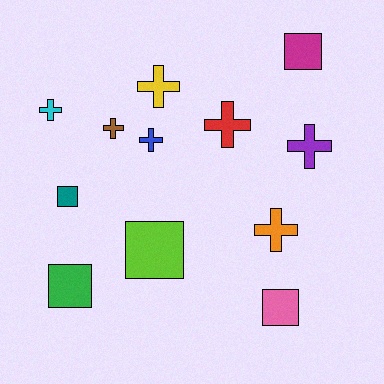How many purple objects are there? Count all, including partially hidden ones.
There is 1 purple object.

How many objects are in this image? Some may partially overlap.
There are 12 objects.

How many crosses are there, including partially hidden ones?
There are 7 crosses.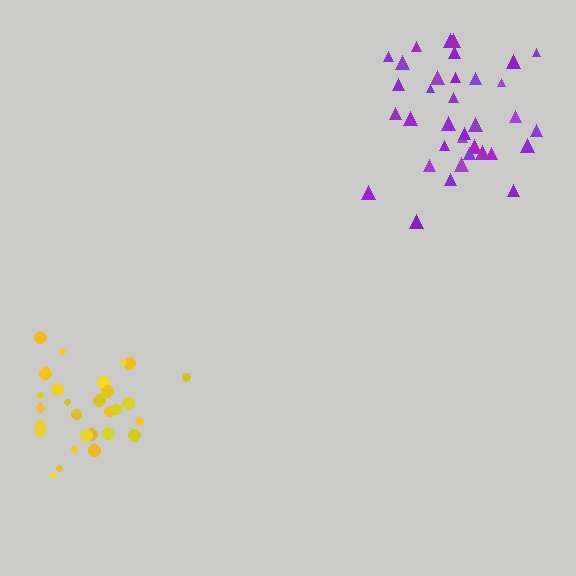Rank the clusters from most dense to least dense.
yellow, purple.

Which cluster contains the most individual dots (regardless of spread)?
Purple (35).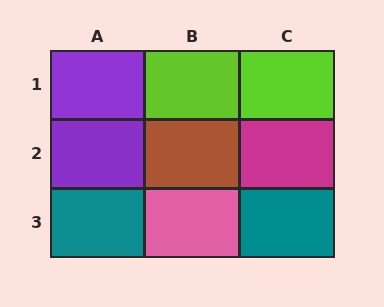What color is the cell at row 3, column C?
Teal.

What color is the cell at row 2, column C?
Magenta.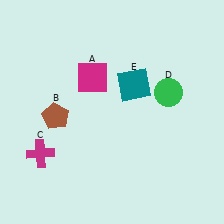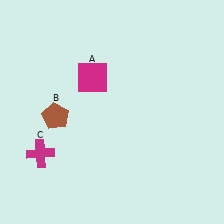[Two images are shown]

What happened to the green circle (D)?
The green circle (D) was removed in Image 2. It was in the top-right area of Image 1.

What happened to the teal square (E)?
The teal square (E) was removed in Image 2. It was in the top-right area of Image 1.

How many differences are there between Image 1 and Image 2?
There are 2 differences between the two images.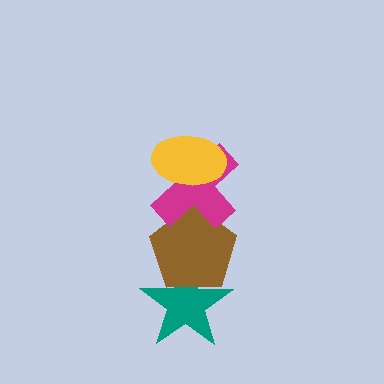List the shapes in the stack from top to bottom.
From top to bottom: the yellow ellipse, the magenta cross, the brown pentagon, the teal star.